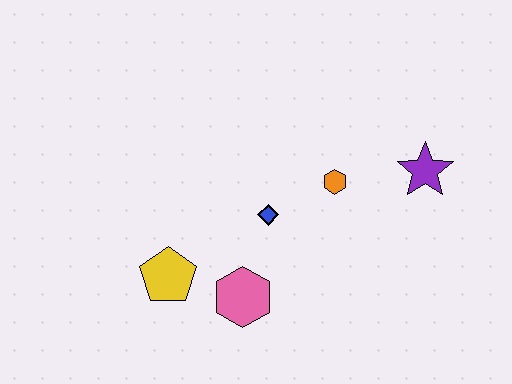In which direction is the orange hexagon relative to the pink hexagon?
The orange hexagon is above the pink hexagon.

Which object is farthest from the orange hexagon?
The yellow pentagon is farthest from the orange hexagon.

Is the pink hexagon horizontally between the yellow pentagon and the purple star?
Yes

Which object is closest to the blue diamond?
The orange hexagon is closest to the blue diamond.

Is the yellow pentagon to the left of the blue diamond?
Yes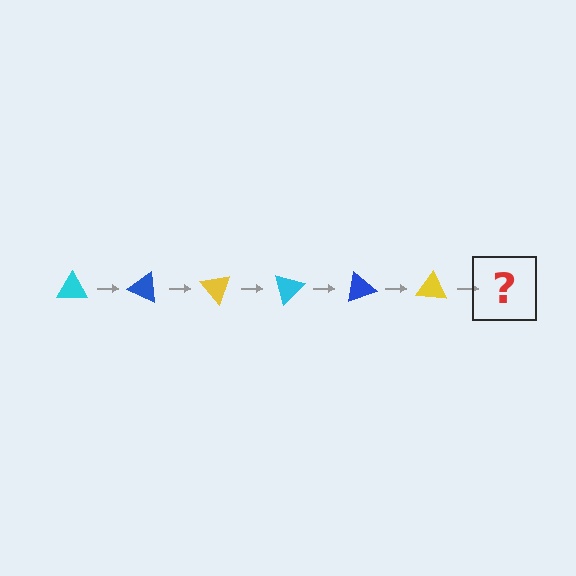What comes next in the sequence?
The next element should be a cyan triangle, rotated 150 degrees from the start.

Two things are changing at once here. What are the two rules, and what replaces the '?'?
The two rules are that it rotates 25 degrees each step and the color cycles through cyan, blue, and yellow. The '?' should be a cyan triangle, rotated 150 degrees from the start.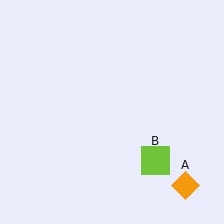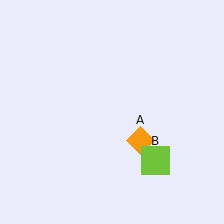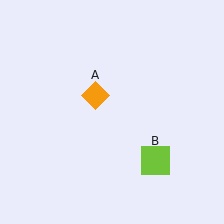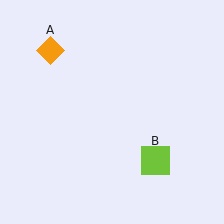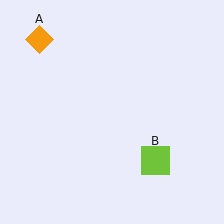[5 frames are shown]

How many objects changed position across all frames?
1 object changed position: orange diamond (object A).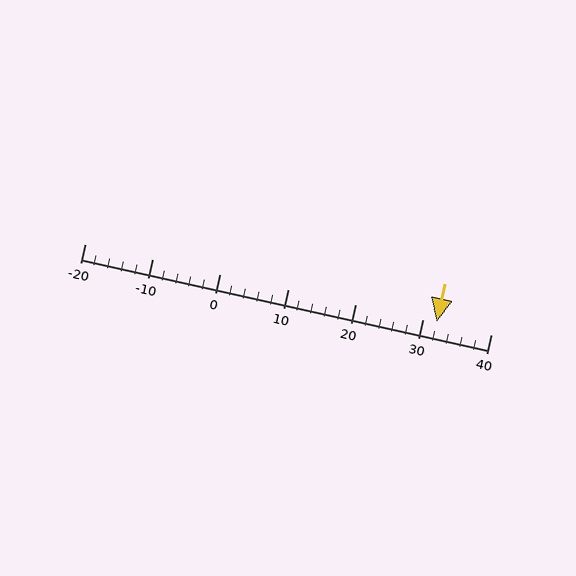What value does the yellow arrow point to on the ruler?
The yellow arrow points to approximately 32.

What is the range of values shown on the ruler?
The ruler shows values from -20 to 40.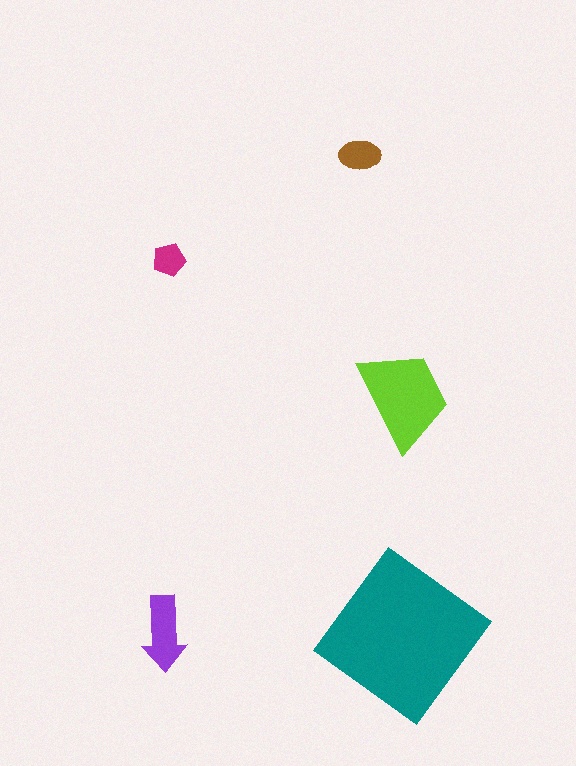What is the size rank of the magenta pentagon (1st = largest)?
5th.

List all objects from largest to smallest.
The teal diamond, the lime trapezoid, the purple arrow, the brown ellipse, the magenta pentagon.